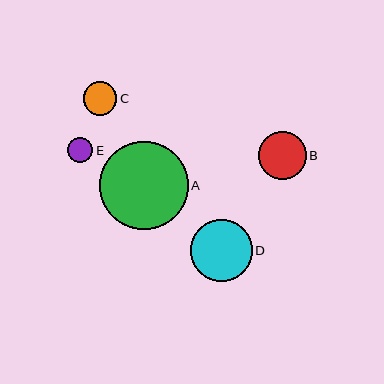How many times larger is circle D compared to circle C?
Circle D is approximately 1.9 times the size of circle C.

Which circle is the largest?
Circle A is the largest with a size of approximately 88 pixels.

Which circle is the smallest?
Circle E is the smallest with a size of approximately 25 pixels.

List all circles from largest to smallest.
From largest to smallest: A, D, B, C, E.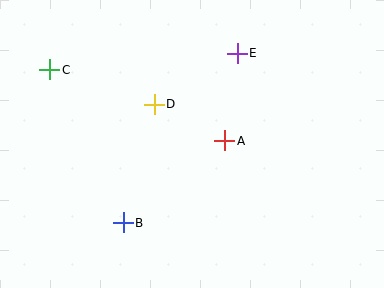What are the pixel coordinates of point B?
Point B is at (123, 223).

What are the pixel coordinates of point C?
Point C is at (50, 70).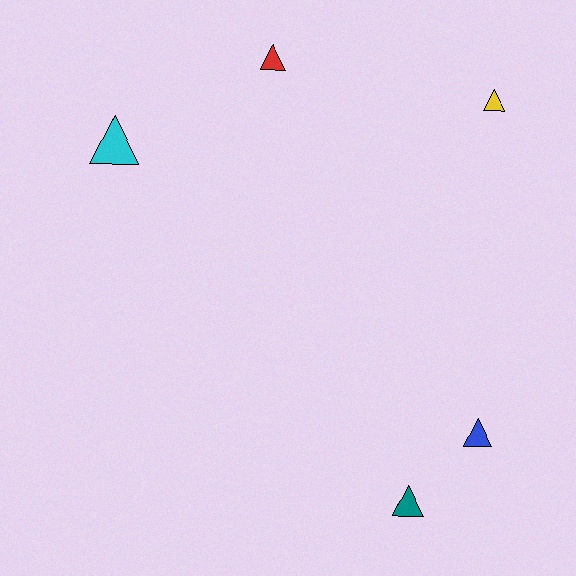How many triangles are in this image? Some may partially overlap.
There are 5 triangles.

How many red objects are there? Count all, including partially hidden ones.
There is 1 red object.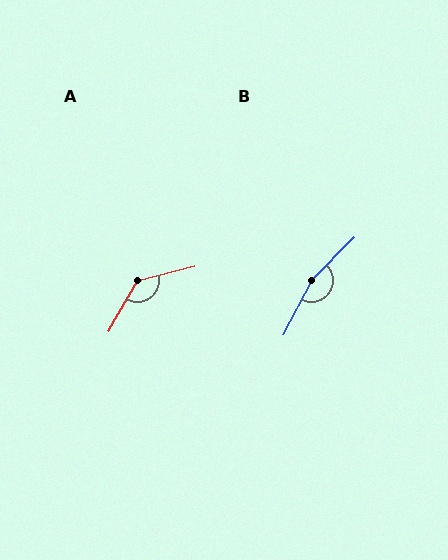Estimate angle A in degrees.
Approximately 134 degrees.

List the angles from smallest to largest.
A (134°), B (163°).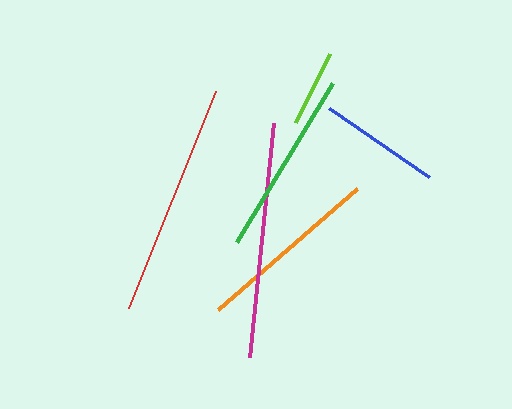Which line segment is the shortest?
The lime line is the shortest at approximately 77 pixels.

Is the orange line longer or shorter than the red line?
The red line is longer than the orange line.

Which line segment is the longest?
The magenta line is the longest at approximately 235 pixels.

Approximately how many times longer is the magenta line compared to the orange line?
The magenta line is approximately 1.3 times the length of the orange line.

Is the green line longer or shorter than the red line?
The red line is longer than the green line.